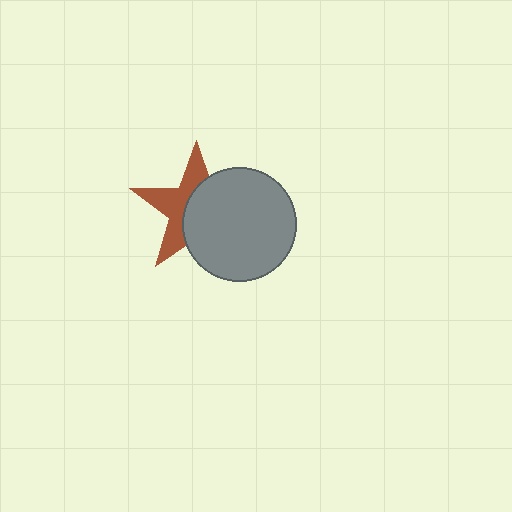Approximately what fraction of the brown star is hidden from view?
Roughly 55% of the brown star is hidden behind the gray circle.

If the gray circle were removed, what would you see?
You would see the complete brown star.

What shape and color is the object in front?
The object in front is a gray circle.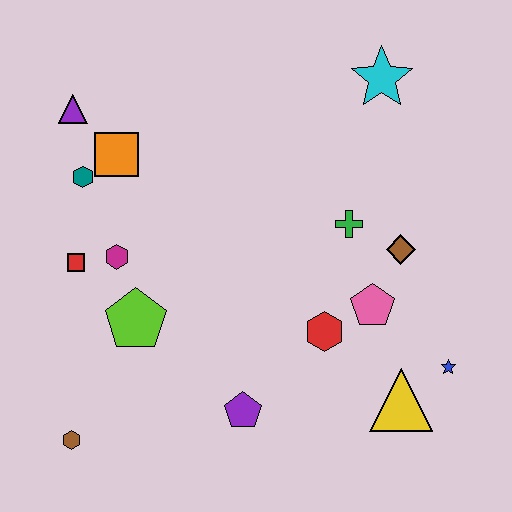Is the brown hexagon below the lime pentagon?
Yes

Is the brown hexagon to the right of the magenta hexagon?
No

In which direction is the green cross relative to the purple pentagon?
The green cross is above the purple pentagon.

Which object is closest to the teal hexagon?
The orange square is closest to the teal hexagon.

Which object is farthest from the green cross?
The brown hexagon is farthest from the green cross.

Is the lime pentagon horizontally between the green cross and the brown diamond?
No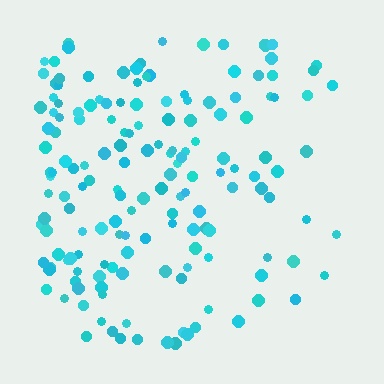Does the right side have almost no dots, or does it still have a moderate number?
Still a moderate number, just noticeably fewer than the left.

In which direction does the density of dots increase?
From right to left, with the left side densest.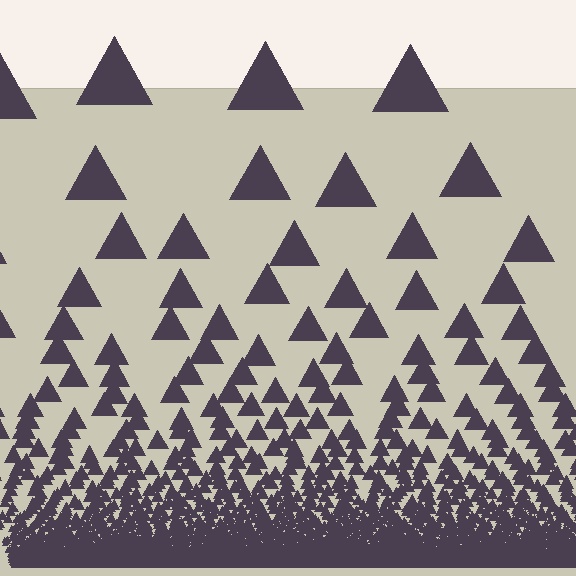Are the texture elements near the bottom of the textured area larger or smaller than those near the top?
Smaller. The gradient is inverted — elements near the bottom are smaller and denser.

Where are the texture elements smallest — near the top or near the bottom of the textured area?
Near the bottom.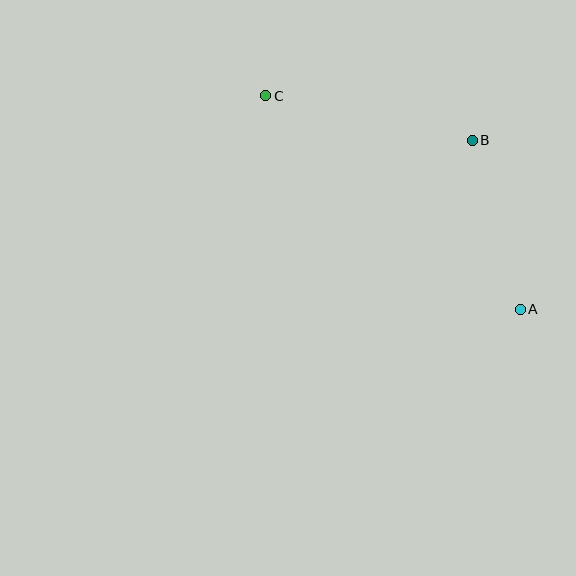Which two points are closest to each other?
Points A and B are closest to each other.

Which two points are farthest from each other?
Points A and C are farthest from each other.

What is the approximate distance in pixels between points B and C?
The distance between B and C is approximately 212 pixels.